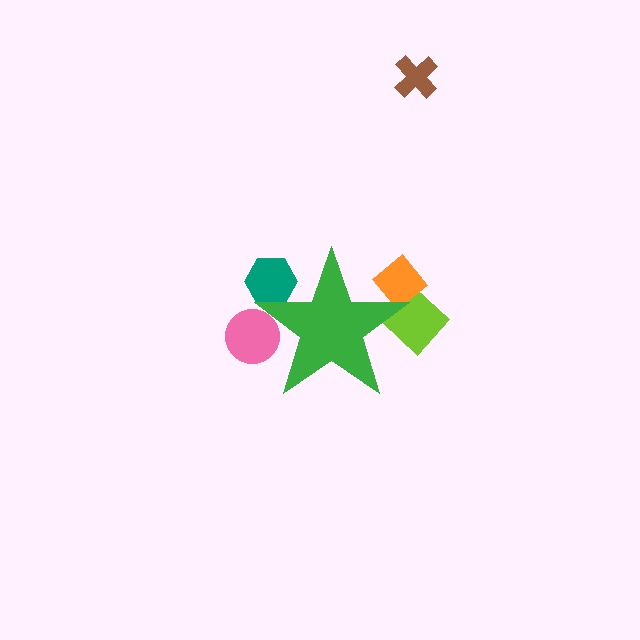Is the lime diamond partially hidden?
Yes, the lime diamond is partially hidden behind the green star.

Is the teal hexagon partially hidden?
Yes, the teal hexagon is partially hidden behind the green star.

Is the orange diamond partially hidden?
Yes, the orange diamond is partially hidden behind the green star.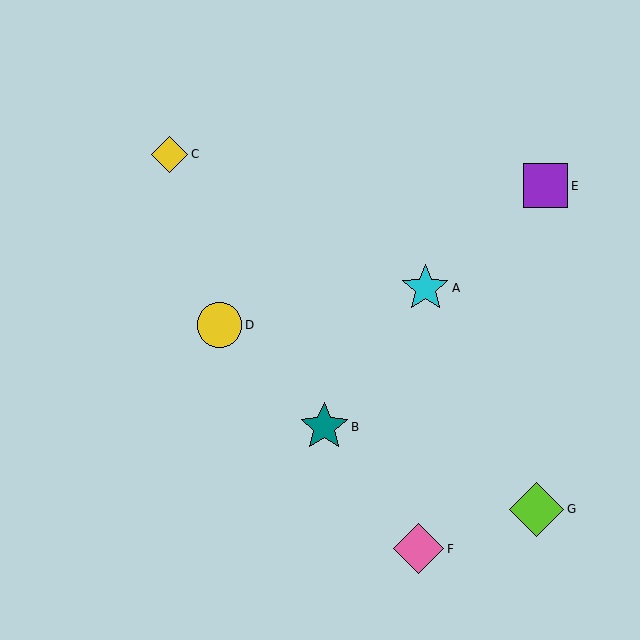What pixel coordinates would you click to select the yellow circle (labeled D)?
Click at (219, 325) to select the yellow circle D.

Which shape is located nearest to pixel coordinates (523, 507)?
The lime diamond (labeled G) at (537, 509) is nearest to that location.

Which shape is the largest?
The lime diamond (labeled G) is the largest.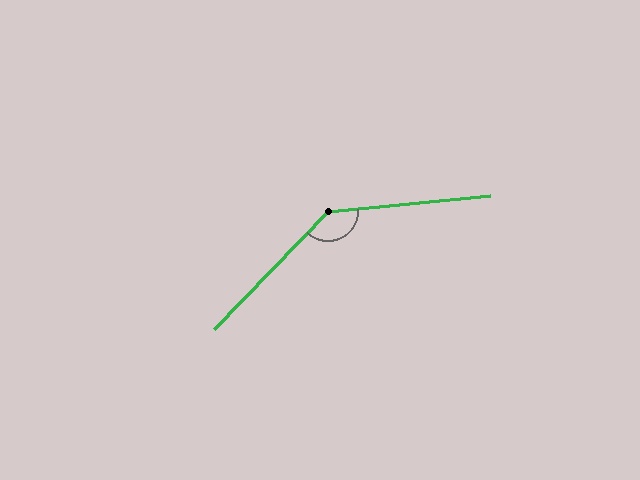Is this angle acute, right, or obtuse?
It is obtuse.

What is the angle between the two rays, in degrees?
Approximately 139 degrees.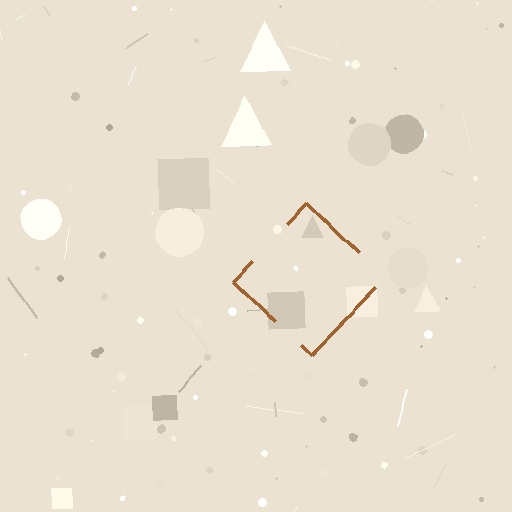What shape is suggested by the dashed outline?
The dashed outline suggests a diamond.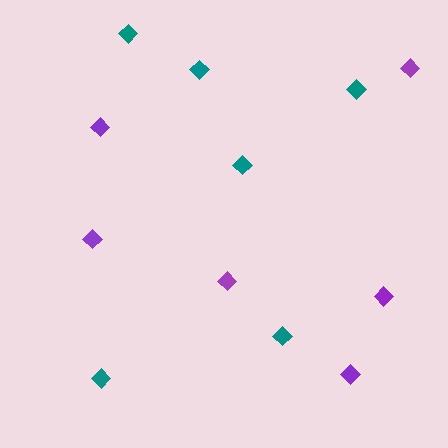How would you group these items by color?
There are 2 groups: one group of teal diamonds (6) and one group of purple diamonds (6).